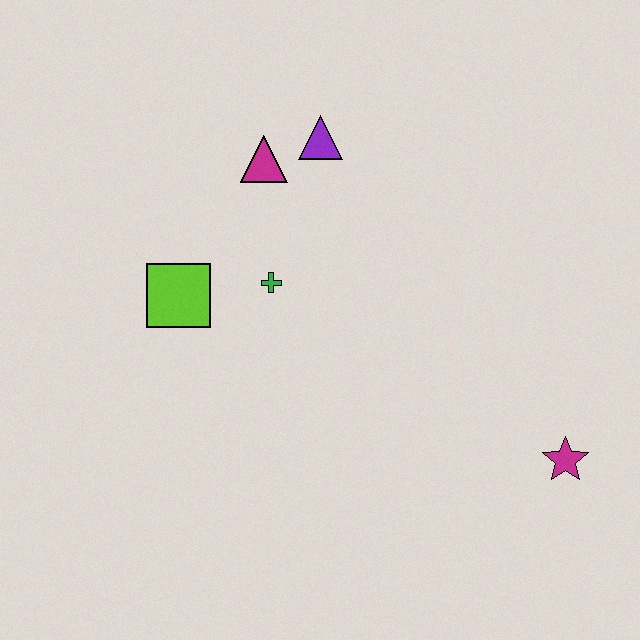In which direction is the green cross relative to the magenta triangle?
The green cross is below the magenta triangle.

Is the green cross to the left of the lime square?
No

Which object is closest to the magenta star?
The green cross is closest to the magenta star.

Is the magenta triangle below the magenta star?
No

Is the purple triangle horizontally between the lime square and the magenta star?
Yes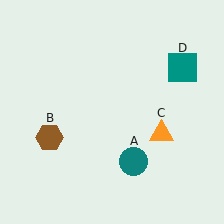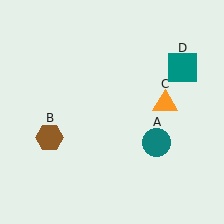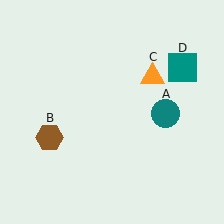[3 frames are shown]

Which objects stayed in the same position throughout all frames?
Brown hexagon (object B) and teal square (object D) remained stationary.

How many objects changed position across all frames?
2 objects changed position: teal circle (object A), orange triangle (object C).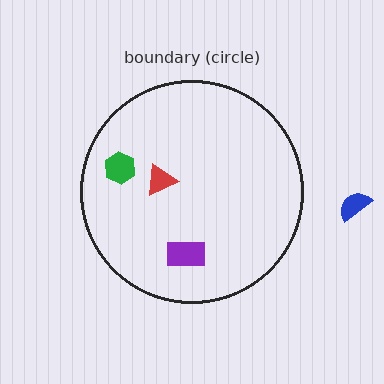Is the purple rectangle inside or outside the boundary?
Inside.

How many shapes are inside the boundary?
3 inside, 1 outside.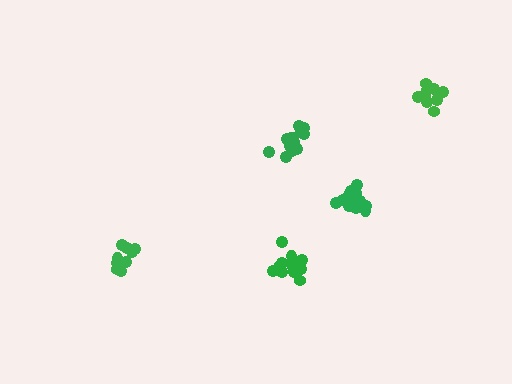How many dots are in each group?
Group 1: 14 dots, Group 2: 10 dots, Group 3: 9 dots, Group 4: 13 dots, Group 5: 14 dots (60 total).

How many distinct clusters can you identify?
There are 5 distinct clusters.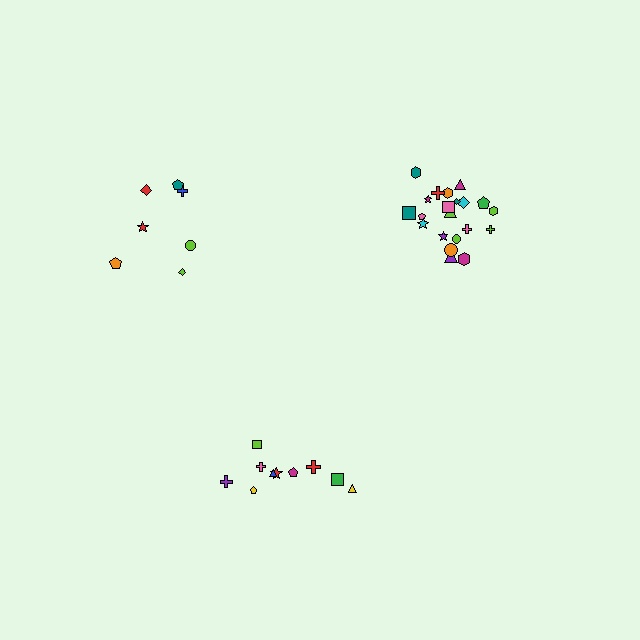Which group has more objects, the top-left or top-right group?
The top-right group.